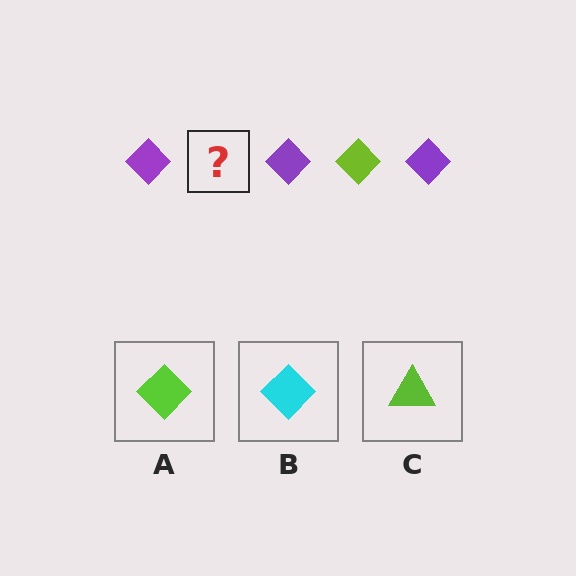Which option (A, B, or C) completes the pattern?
A.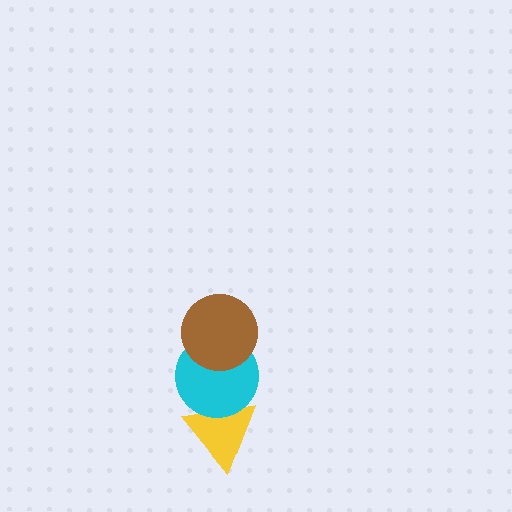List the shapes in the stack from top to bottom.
From top to bottom: the brown circle, the cyan circle, the yellow triangle.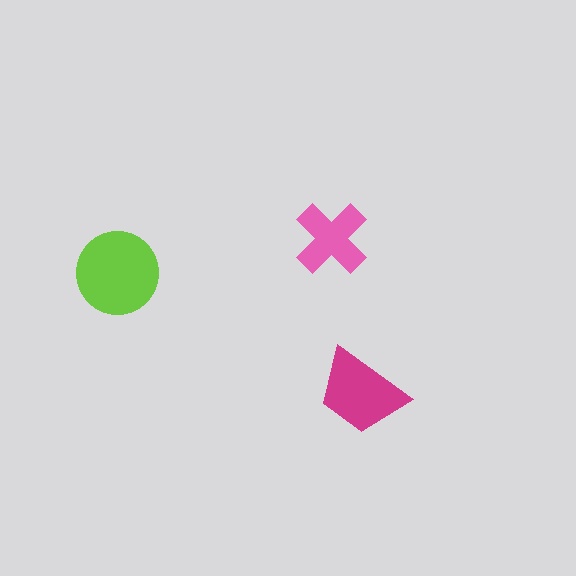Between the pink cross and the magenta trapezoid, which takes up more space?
The magenta trapezoid.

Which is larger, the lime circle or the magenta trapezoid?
The lime circle.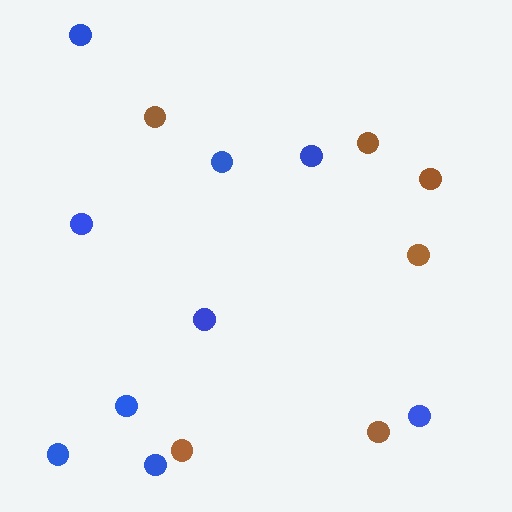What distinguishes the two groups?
There are 2 groups: one group of blue circles (9) and one group of brown circles (6).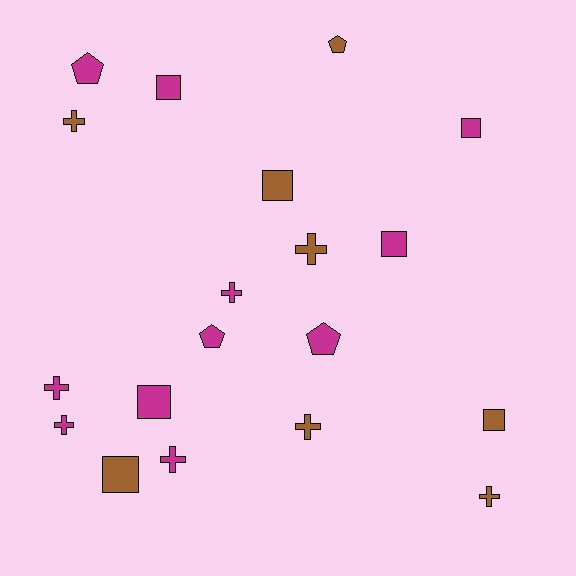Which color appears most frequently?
Magenta, with 11 objects.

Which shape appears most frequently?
Cross, with 8 objects.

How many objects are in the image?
There are 19 objects.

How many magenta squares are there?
There are 4 magenta squares.